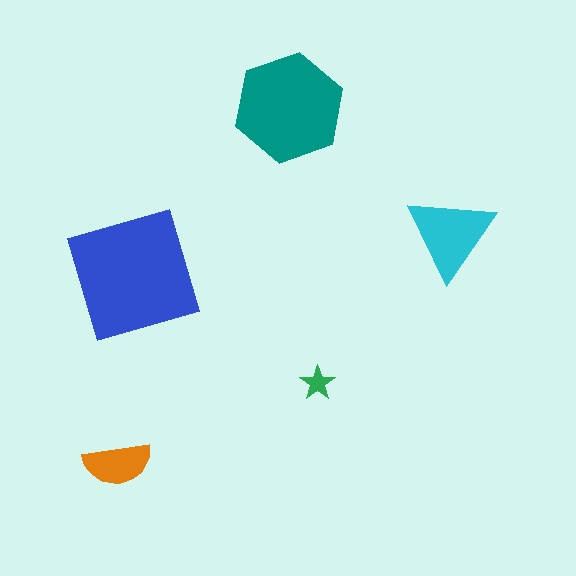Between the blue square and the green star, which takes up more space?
The blue square.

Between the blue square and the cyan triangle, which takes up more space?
The blue square.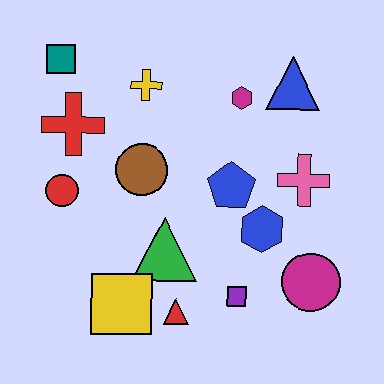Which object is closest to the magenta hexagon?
The blue triangle is closest to the magenta hexagon.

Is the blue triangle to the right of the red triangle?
Yes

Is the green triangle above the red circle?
No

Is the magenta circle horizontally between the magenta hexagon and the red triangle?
No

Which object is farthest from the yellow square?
The blue triangle is farthest from the yellow square.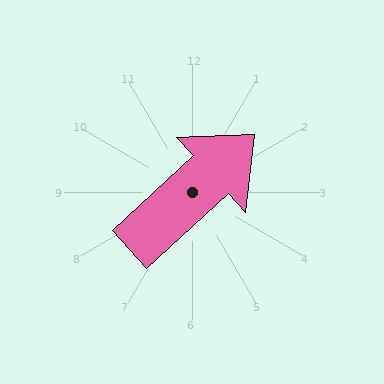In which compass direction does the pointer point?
Northeast.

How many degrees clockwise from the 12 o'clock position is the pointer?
Approximately 47 degrees.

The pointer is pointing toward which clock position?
Roughly 2 o'clock.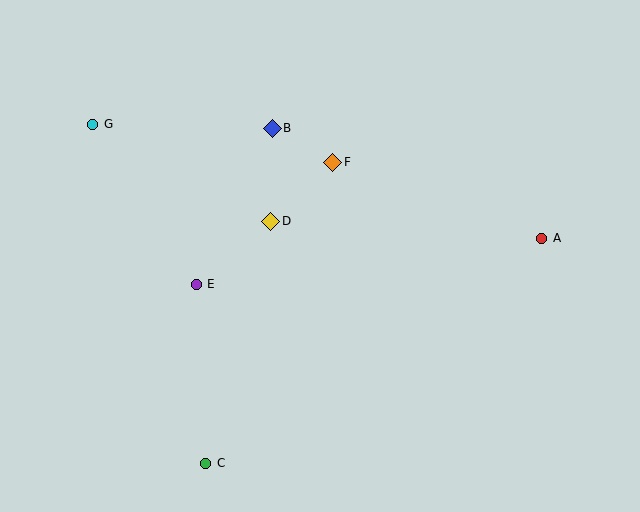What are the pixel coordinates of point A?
Point A is at (542, 238).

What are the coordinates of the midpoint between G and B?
The midpoint between G and B is at (183, 126).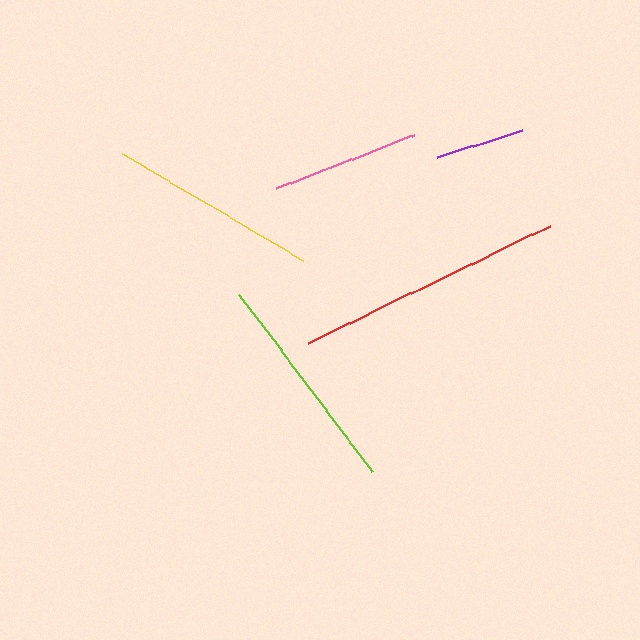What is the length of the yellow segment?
The yellow segment is approximately 210 pixels long.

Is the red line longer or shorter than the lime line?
The red line is longer than the lime line.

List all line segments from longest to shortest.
From longest to shortest: red, lime, yellow, pink, purple.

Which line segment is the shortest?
The purple line is the shortest at approximately 90 pixels.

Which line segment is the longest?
The red line is the longest at approximately 269 pixels.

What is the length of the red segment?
The red segment is approximately 269 pixels long.